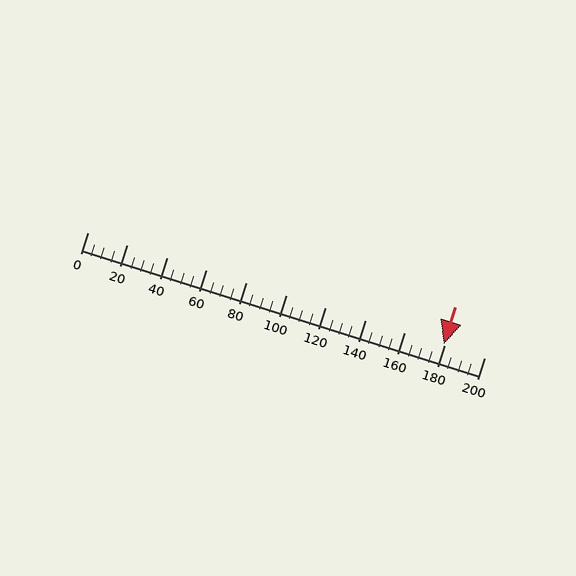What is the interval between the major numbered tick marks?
The major tick marks are spaced 20 units apart.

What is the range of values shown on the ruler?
The ruler shows values from 0 to 200.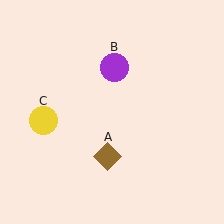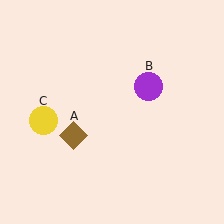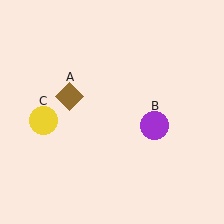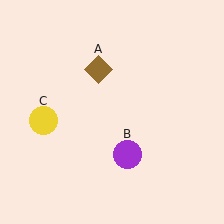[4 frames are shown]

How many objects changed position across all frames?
2 objects changed position: brown diamond (object A), purple circle (object B).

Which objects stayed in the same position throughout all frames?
Yellow circle (object C) remained stationary.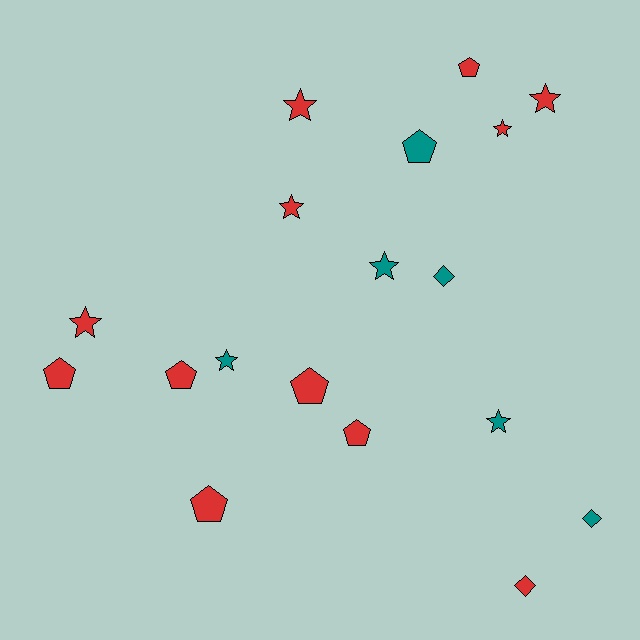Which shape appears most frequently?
Star, with 8 objects.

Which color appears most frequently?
Red, with 12 objects.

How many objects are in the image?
There are 18 objects.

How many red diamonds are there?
There is 1 red diamond.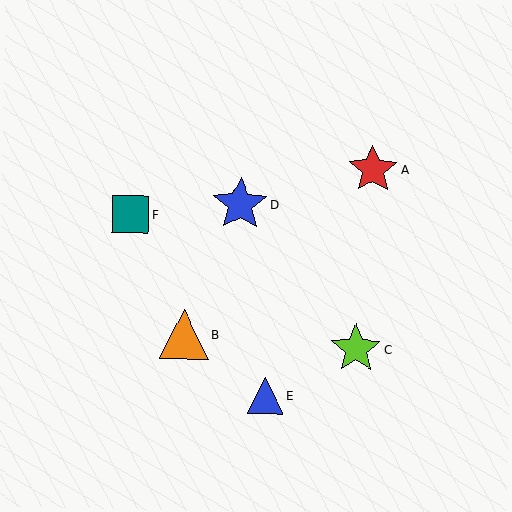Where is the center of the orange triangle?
The center of the orange triangle is at (184, 334).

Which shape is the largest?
The blue star (labeled D) is the largest.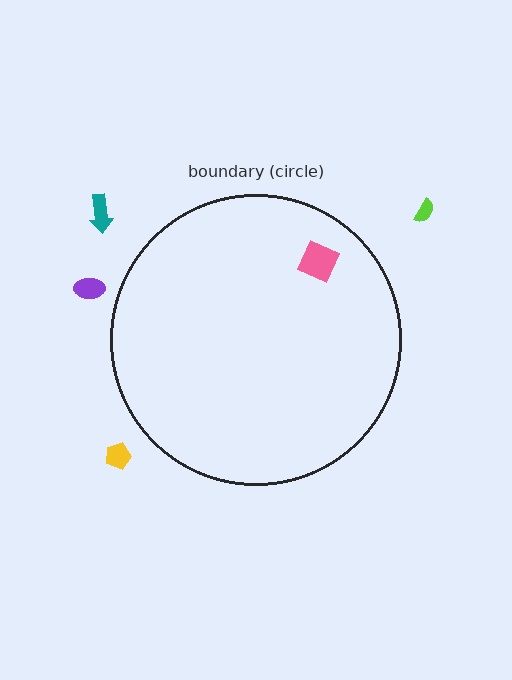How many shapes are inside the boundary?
1 inside, 4 outside.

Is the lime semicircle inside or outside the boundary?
Outside.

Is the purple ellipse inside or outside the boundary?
Outside.